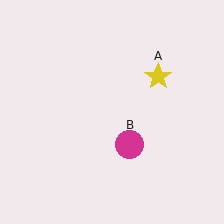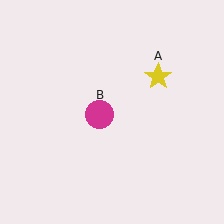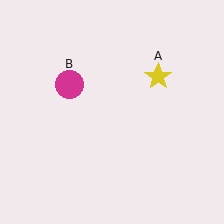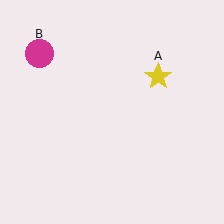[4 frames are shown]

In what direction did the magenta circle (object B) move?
The magenta circle (object B) moved up and to the left.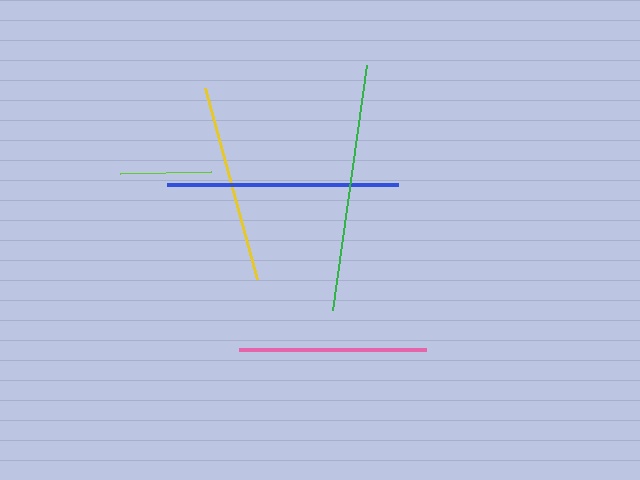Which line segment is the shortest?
The lime line is the shortest at approximately 92 pixels.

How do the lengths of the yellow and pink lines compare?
The yellow and pink lines are approximately the same length.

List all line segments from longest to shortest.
From longest to shortest: green, blue, yellow, pink, lime.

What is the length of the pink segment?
The pink segment is approximately 188 pixels long.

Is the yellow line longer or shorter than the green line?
The green line is longer than the yellow line.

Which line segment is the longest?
The green line is the longest at approximately 248 pixels.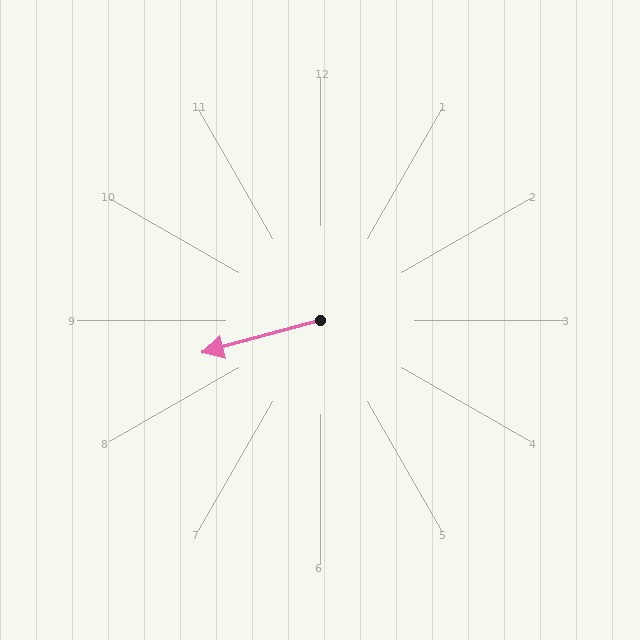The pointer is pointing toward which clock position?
Roughly 8 o'clock.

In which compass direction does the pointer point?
West.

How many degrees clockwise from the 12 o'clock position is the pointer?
Approximately 254 degrees.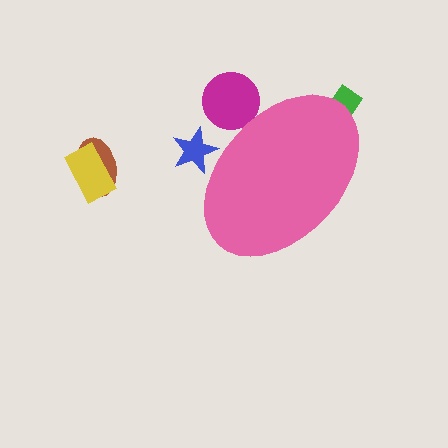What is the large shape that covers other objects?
A pink ellipse.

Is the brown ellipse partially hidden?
No, the brown ellipse is fully visible.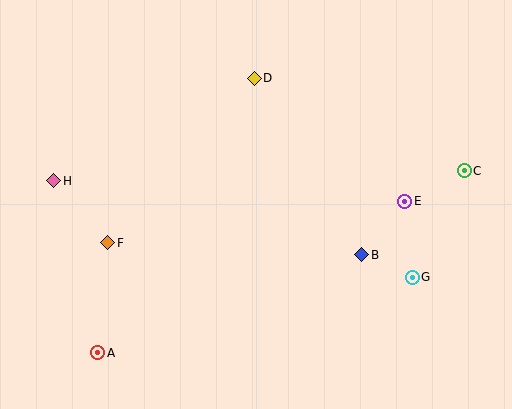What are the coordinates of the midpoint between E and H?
The midpoint between E and H is at (229, 191).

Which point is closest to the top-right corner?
Point C is closest to the top-right corner.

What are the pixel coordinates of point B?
Point B is at (362, 255).